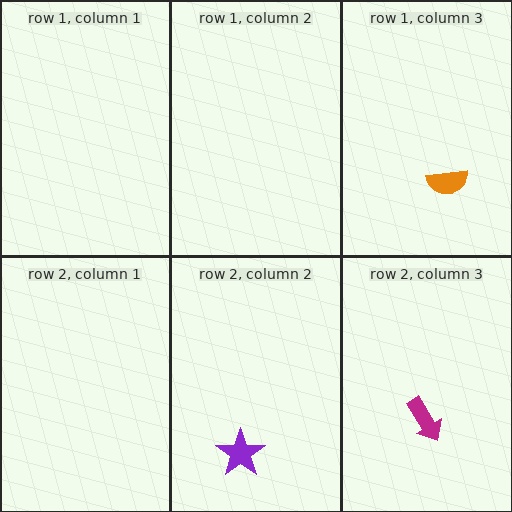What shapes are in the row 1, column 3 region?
The orange semicircle.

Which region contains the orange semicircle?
The row 1, column 3 region.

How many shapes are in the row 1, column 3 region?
1.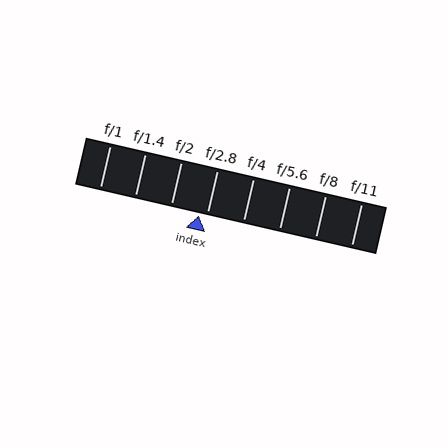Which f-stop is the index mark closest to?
The index mark is closest to f/2.8.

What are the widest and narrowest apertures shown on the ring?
The widest aperture shown is f/1 and the narrowest is f/11.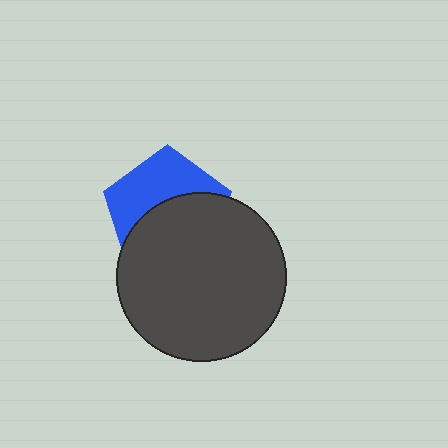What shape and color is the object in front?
The object in front is a dark gray circle.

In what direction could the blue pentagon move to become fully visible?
The blue pentagon could move up. That would shift it out from behind the dark gray circle entirely.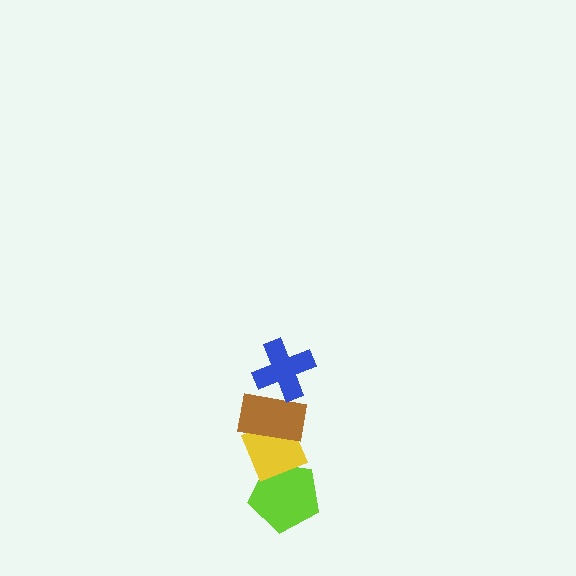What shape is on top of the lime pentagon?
The yellow diamond is on top of the lime pentagon.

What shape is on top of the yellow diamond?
The brown rectangle is on top of the yellow diamond.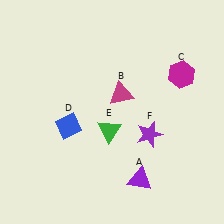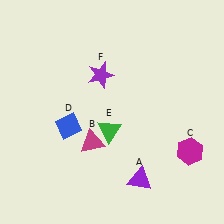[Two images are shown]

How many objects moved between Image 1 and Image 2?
3 objects moved between the two images.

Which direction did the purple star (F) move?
The purple star (F) moved up.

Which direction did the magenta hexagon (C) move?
The magenta hexagon (C) moved down.